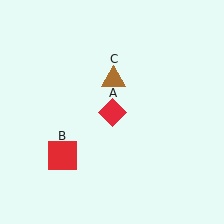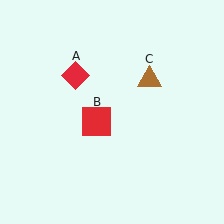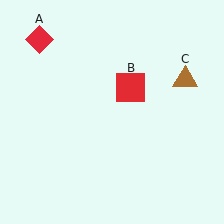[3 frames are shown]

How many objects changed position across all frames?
3 objects changed position: red diamond (object A), red square (object B), brown triangle (object C).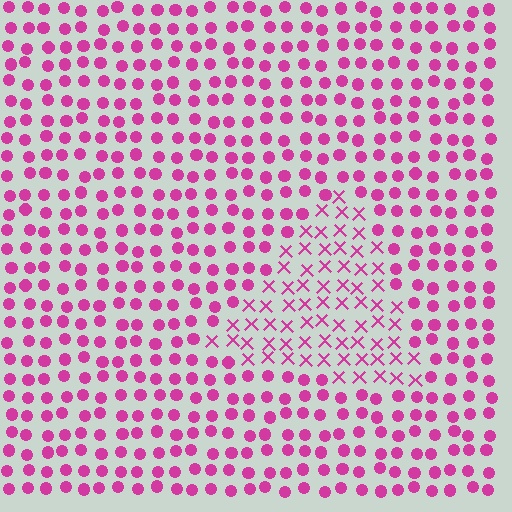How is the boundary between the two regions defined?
The boundary is defined by a change in element shape: X marks inside vs. circles outside. All elements share the same color and spacing.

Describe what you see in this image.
The image is filled with small magenta elements arranged in a uniform grid. A triangle-shaped region contains X marks, while the surrounding area contains circles. The boundary is defined purely by the change in element shape.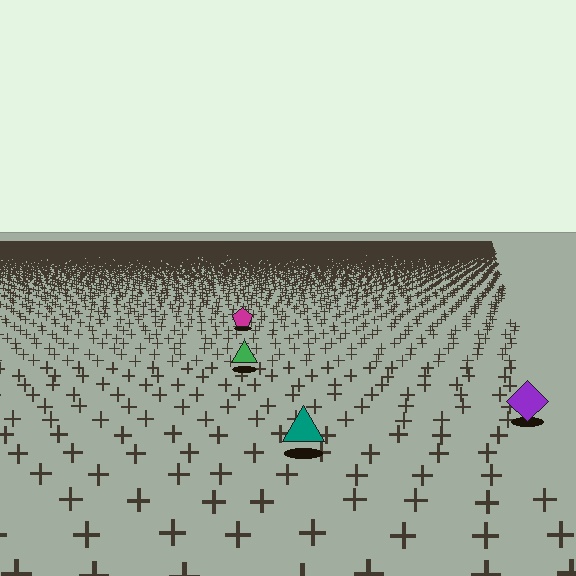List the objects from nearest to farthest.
From nearest to farthest: the teal triangle, the purple diamond, the green triangle, the magenta pentagon.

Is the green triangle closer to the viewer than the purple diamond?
No. The purple diamond is closer — you can tell from the texture gradient: the ground texture is coarser near it.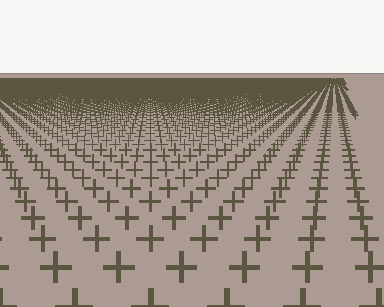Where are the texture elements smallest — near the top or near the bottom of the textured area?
Near the top.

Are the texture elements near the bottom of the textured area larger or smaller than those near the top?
Larger. Near the bottom, elements are closer to the viewer and appear at a bigger on-screen size.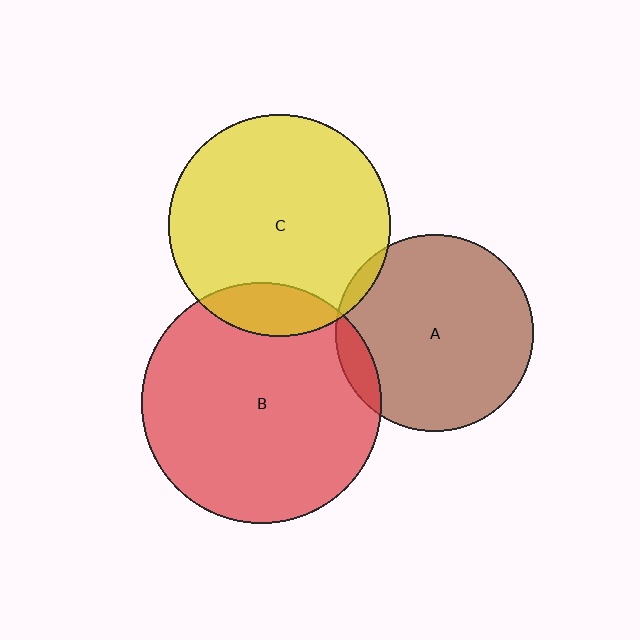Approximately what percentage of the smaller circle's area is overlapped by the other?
Approximately 5%.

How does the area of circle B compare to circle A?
Approximately 1.5 times.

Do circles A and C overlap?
Yes.